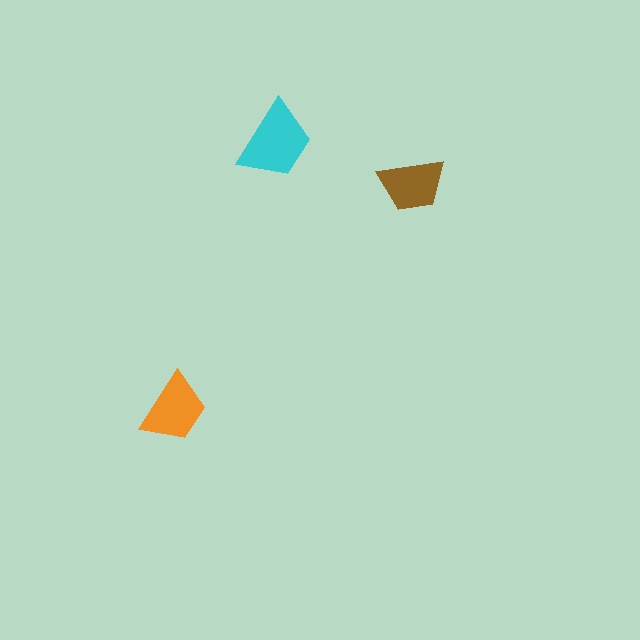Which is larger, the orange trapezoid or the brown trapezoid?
The orange one.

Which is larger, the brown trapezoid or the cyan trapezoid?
The cyan one.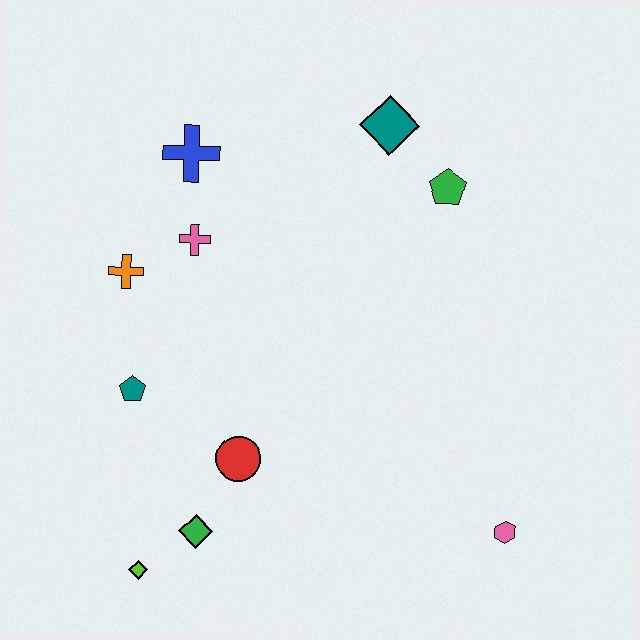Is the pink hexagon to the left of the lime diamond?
No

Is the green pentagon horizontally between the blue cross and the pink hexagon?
Yes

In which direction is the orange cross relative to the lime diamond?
The orange cross is above the lime diamond.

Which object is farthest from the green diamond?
The teal diamond is farthest from the green diamond.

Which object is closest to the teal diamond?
The green pentagon is closest to the teal diamond.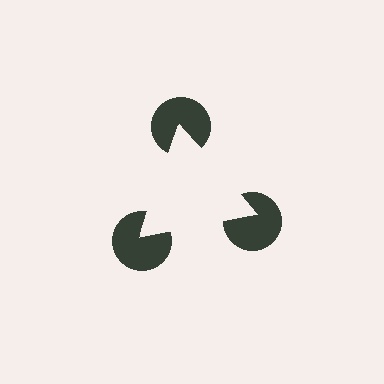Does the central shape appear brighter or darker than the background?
It typically appears slightly brighter than the background, even though no actual brightness change is drawn.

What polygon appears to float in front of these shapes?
An illusory triangle — its edges are inferred from the aligned wedge cuts in the pac-man discs, not physically drawn.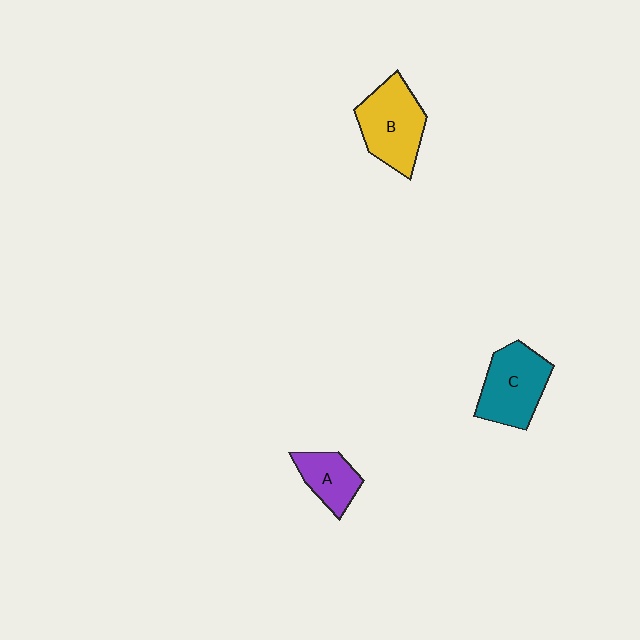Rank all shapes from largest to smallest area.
From largest to smallest: B (yellow), C (teal), A (purple).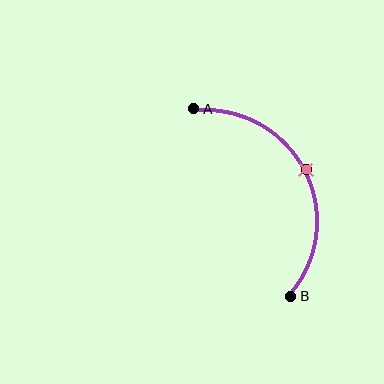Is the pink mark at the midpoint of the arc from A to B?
Yes. The pink mark lies on the arc at equal arc-length from both A and B — it is the arc midpoint.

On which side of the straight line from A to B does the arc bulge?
The arc bulges to the right of the straight line connecting A and B.